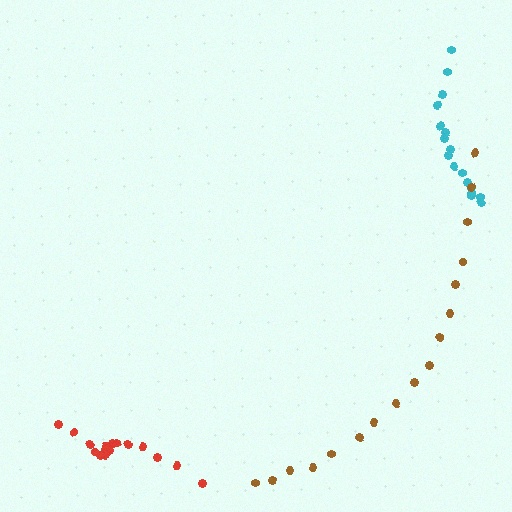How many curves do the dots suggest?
There are 3 distinct paths.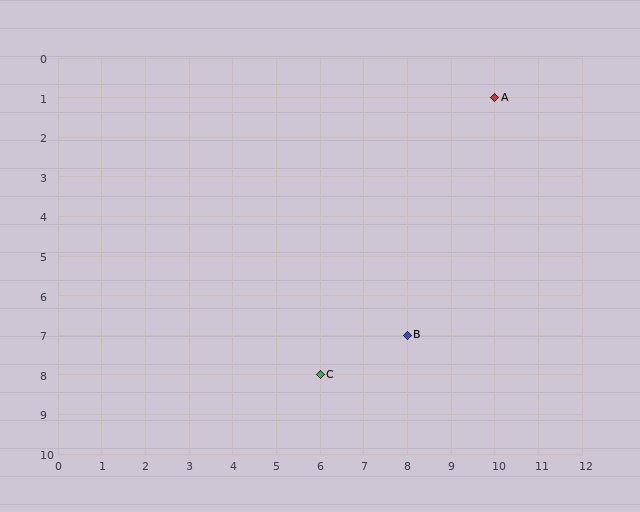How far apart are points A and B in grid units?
Points A and B are 2 columns and 6 rows apart (about 6.3 grid units diagonally).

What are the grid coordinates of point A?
Point A is at grid coordinates (10, 1).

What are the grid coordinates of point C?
Point C is at grid coordinates (6, 8).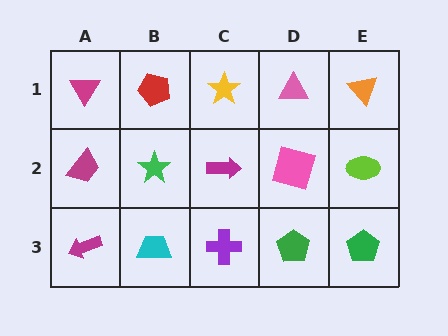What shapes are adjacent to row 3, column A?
A magenta trapezoid (row 2, column A), a cyan trapezoid (row 3, column B).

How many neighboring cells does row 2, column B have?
4.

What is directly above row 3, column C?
A magenta arrow.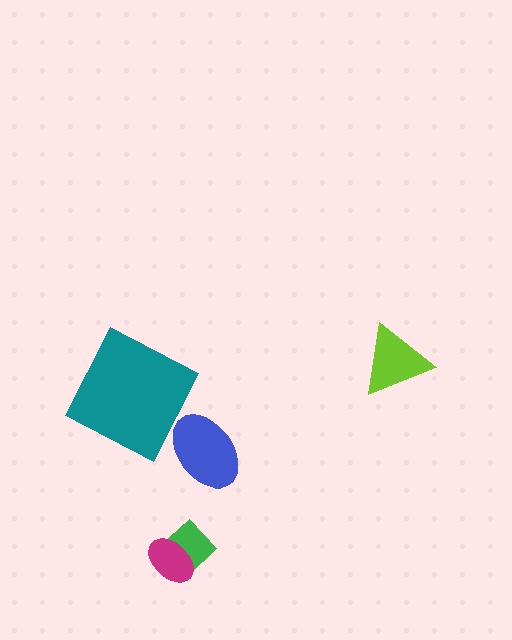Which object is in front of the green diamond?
The magenta ellipse is in front of the green diamond.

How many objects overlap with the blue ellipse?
0 objects overlap with the blue ellipse.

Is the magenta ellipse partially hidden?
No, no other shape covers it.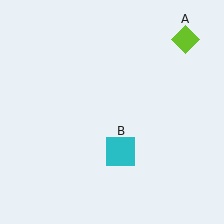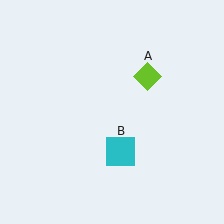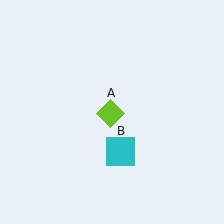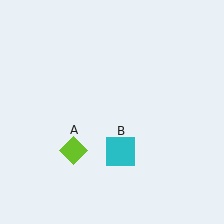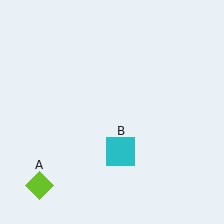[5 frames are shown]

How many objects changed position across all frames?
1 object changed position: lime diamond (object A).